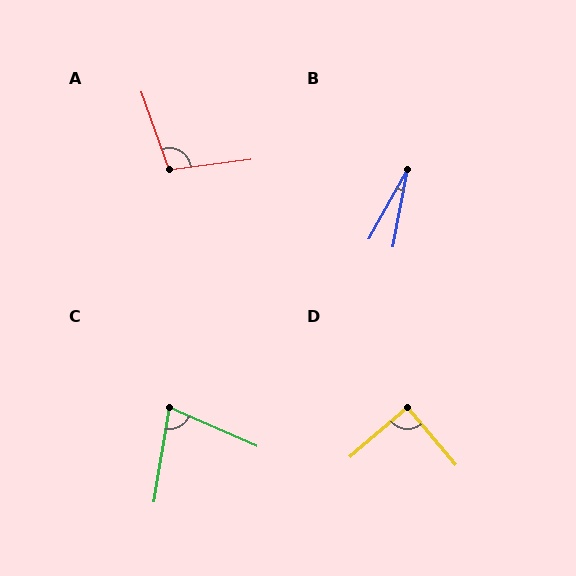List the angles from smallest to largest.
B (18°), C (76°), D (89°), A (102°).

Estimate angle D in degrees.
Approximately 89 degrees.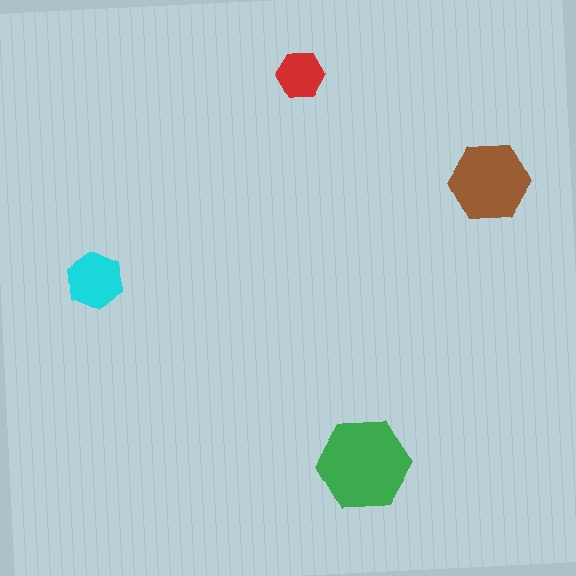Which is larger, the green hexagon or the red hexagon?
The green one.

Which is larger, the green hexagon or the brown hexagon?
The green one.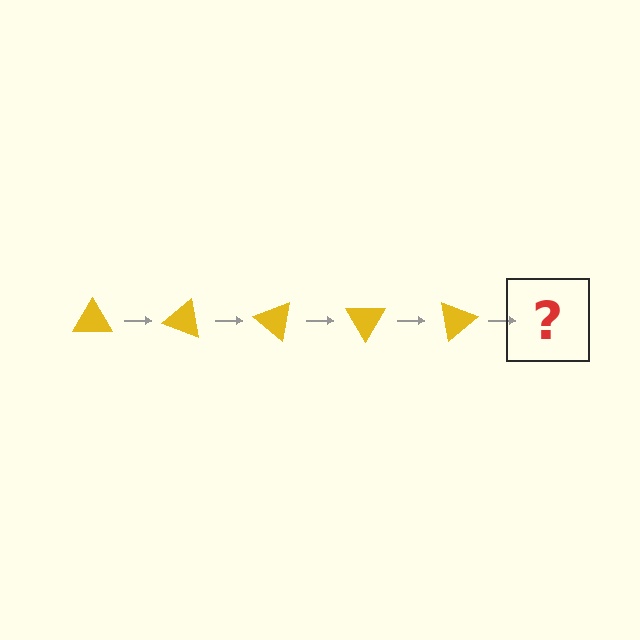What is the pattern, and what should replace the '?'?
The pattern is that the triangle rotates 20 degrees each step. The '?' should be a yellow triangle rotated 100 degrees.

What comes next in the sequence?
The next element should be a yellow triangle rotated 100 degrees.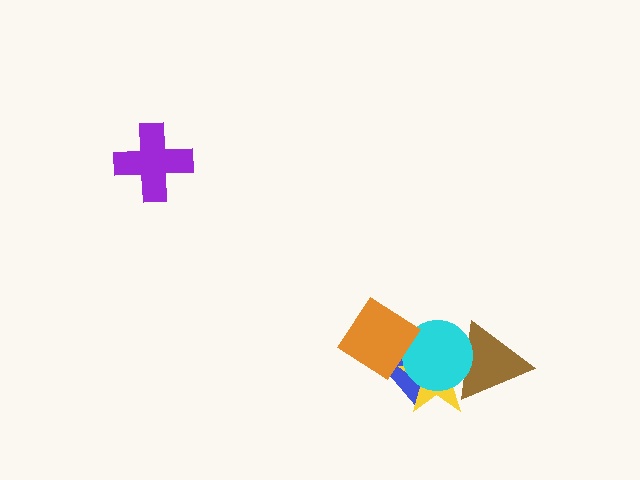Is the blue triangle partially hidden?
Yes, it is partially covered by another shape.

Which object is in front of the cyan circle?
The orange diamond is in front of the cyan circle.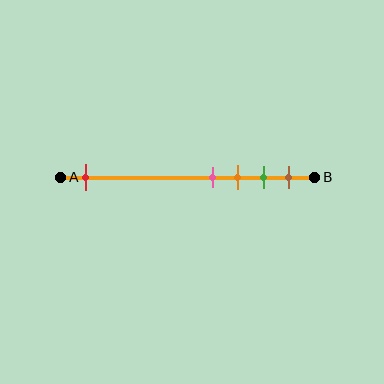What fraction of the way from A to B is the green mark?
The green mark is approximately 80% (0.8) of the way from A to B.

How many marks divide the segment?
There are 5 marks dividing the segment.